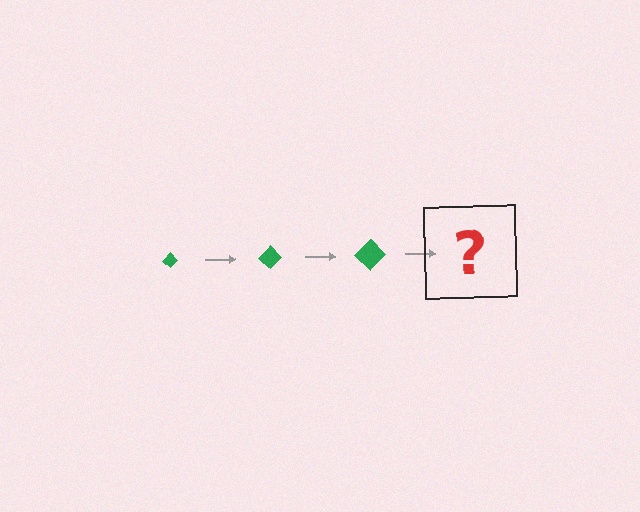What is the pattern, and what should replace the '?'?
The pattern is that the diamond gets progressively larger each step. The '?' should be a green diamond, larger than the previous one.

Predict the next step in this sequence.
The next step is a green diamond, larger than the previous one.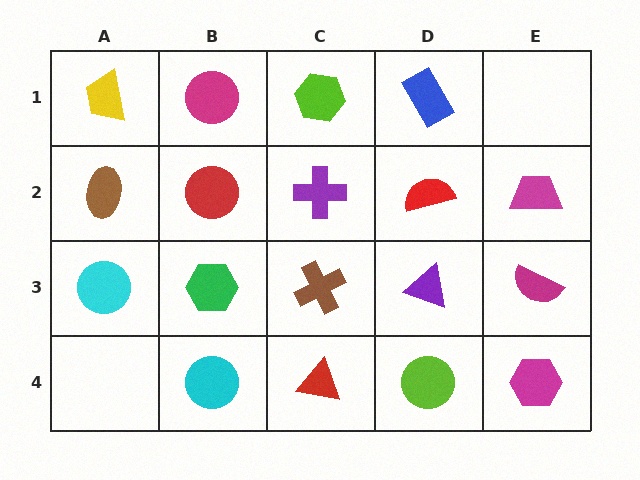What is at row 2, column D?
A red semicircle.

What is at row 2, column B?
A red circle.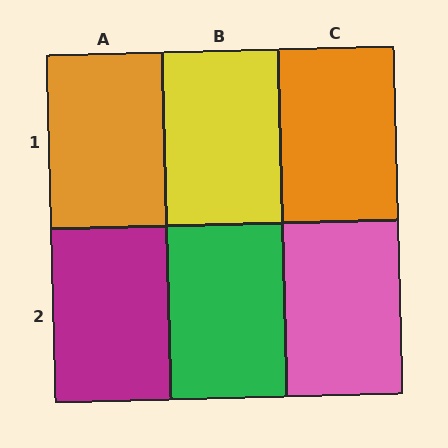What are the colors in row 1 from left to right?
Orange, yellow, orange.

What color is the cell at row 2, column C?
Pink.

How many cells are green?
1 cell is green.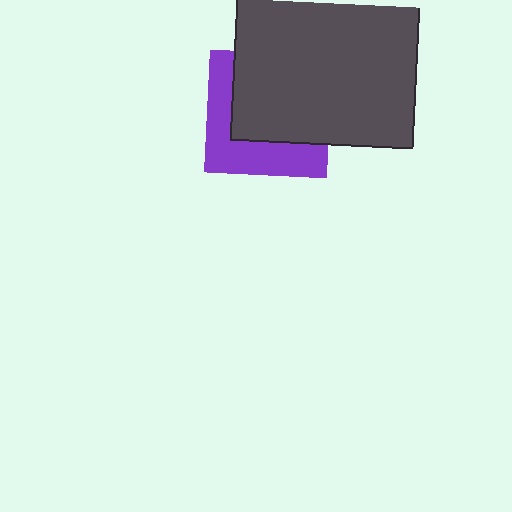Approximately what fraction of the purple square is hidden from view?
Roughly 59% of the purple square is hidden behind the dark gray square.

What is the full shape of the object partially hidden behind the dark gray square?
The partially hidden object is a purple square.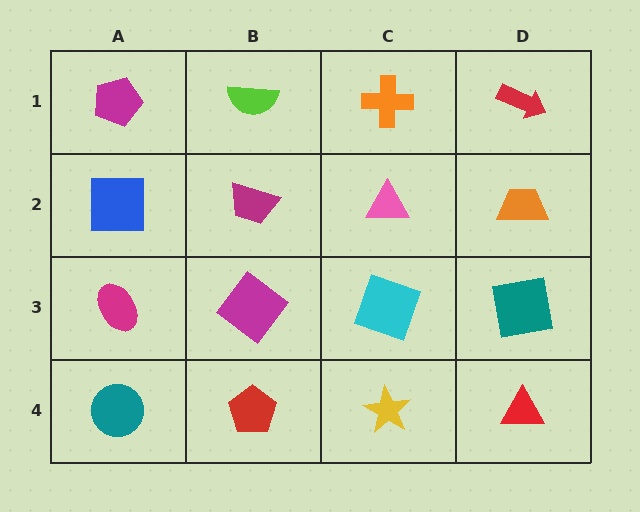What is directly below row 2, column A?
A magenta ellipse.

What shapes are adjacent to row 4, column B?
A magenta diamond (row 3, column B), a teal circle (row 4, column A), a yellow star (row 4, column C).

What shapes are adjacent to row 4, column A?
A magenta ellipse (row 3, column A), a red pentagon (row 4, column B).